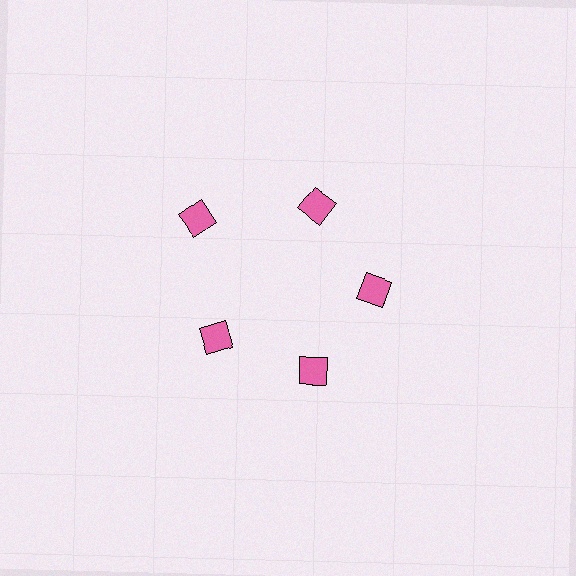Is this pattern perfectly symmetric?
No. The 5 pink squares are arranged in a ring, but one element near the 10 o'clock position is pushed outward from the center, breaking the 5-fold rotational symmetry.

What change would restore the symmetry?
The symmetry would be restored by moving it inward, back onto the ring so that all 5 squares sit at equal angles and equal distance from the center.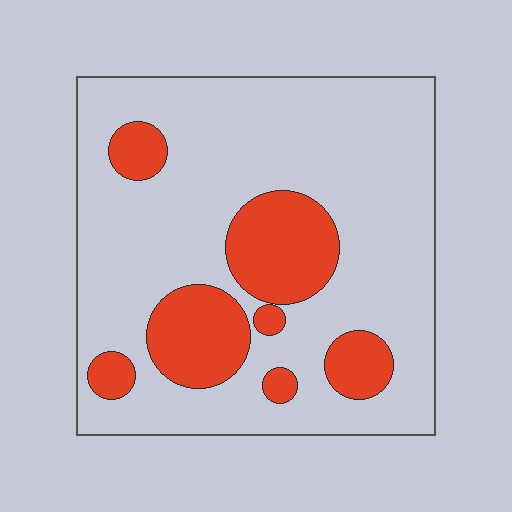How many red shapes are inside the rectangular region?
7.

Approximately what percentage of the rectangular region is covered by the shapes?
Approximately 25%.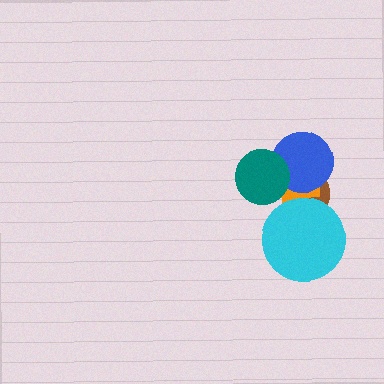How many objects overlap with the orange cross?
4 objects overlap with the orange cross.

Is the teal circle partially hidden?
No, no other shape covers it.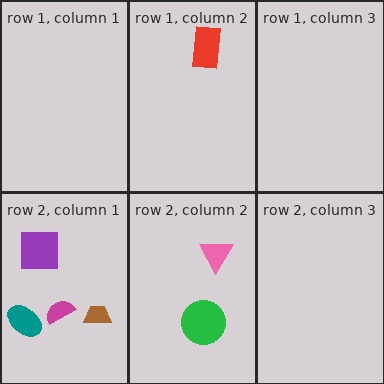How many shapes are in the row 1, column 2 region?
1.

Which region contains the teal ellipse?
The row 2, column 1 region.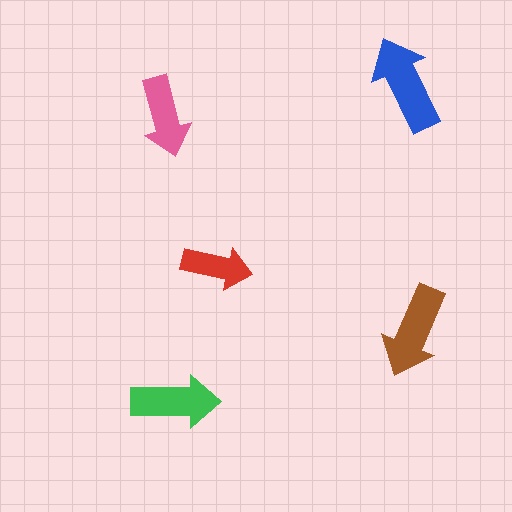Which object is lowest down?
The green arrow is bottommost.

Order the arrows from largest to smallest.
the blue one, the brown one, the green one, the pink one, the red one.